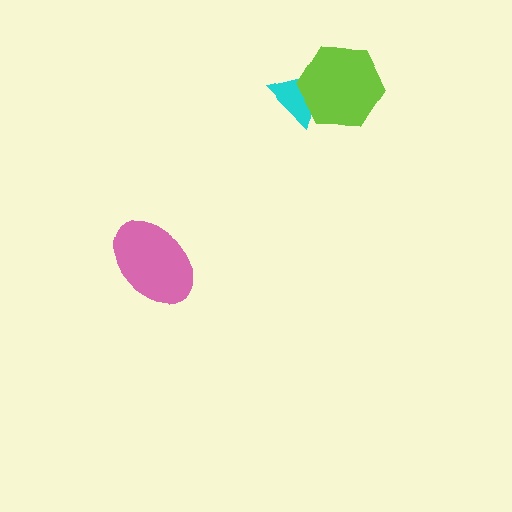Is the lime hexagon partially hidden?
No, no other shape covers it.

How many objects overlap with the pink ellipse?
0 objects overlap with the pink ellipse.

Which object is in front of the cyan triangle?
The lime hexagon is in front of the cyan triangle.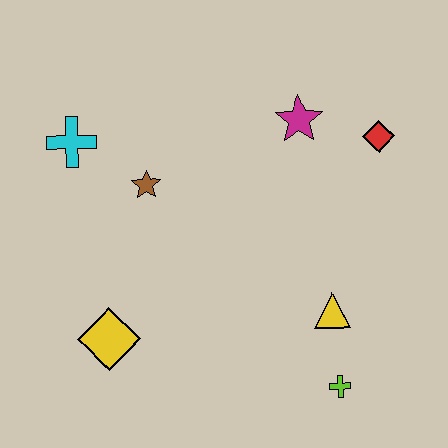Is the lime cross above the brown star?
No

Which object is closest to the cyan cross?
The brown star is closest to the cyan cross.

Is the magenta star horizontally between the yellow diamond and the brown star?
No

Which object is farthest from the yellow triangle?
The cyan cross is farthest from the yellow triangle.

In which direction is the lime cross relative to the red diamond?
The lime cross is below the red diamond.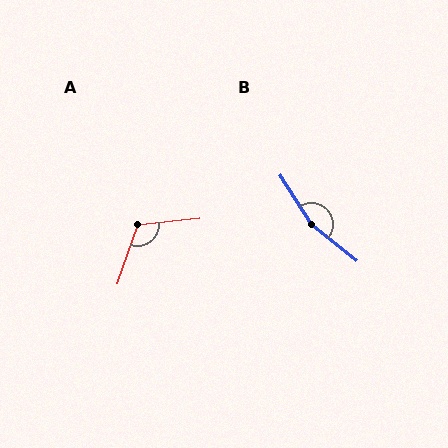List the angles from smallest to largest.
A (115°), B (161°).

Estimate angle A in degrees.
Approximately 115 degrees.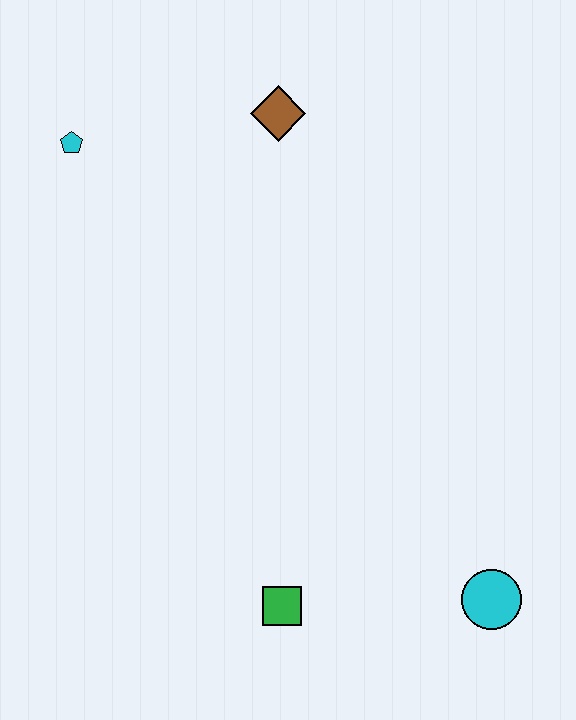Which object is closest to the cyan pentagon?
The brown diamond is closest to the cyan pentagon.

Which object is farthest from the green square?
The cyan pentagon is farthest from the green square.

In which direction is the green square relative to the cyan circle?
The green square is to the left of the cyan circle.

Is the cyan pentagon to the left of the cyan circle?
Yes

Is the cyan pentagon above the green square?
Yes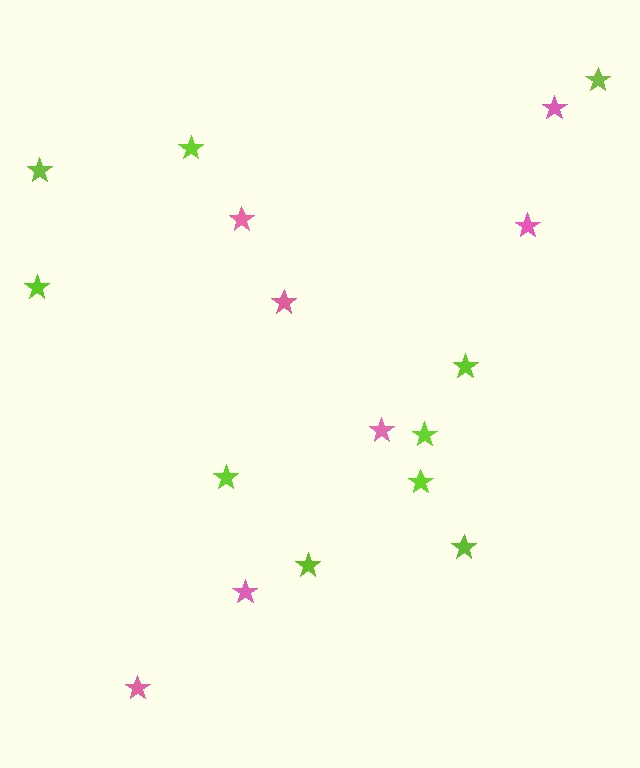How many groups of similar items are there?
There are 2 groups: one group of lime stars (10) and one group of pink stars (7).